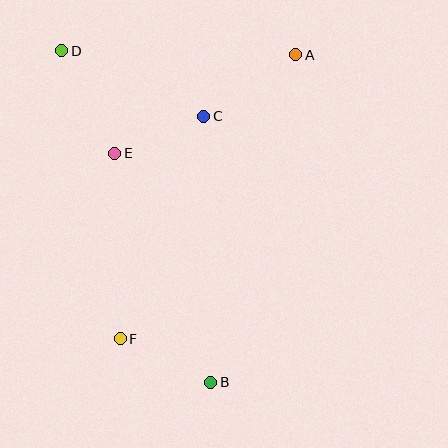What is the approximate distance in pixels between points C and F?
The distance between C and F is approximately 237 pixels.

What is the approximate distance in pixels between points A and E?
The distance between A and E is approximately 206 pixels.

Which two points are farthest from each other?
Points B and D are farthest from each other.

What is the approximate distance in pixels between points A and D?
The distance between A and D is approximately 234 pixels.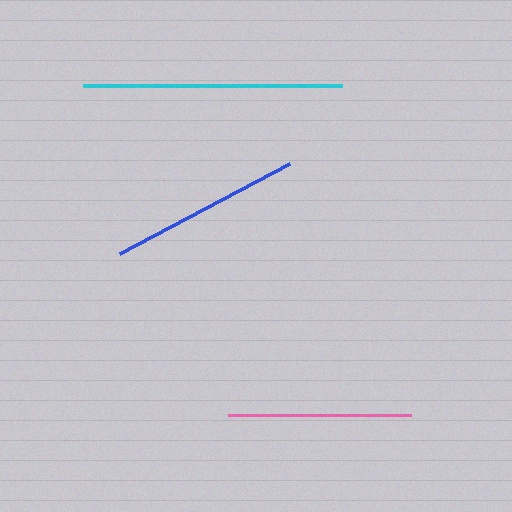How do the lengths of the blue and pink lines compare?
The blue and pink lines are approximately the same length.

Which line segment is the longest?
The cyan line is the longest at approximately 259 pixels.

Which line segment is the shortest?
The pink line is the shortest at approximately 183 pixels.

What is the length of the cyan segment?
The cyan segment is approximately 259 pixels long.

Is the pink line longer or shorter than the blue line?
The blue line is longer than the pink line.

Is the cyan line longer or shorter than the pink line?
The cyan line is longer than the pink line.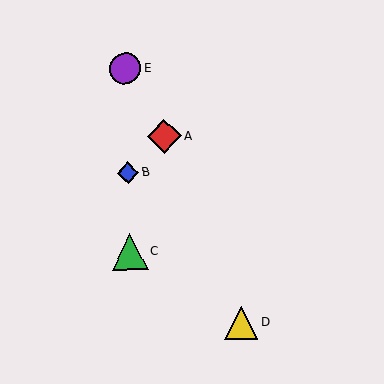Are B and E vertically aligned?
Yes, both are at x≈128.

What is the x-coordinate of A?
Object A is at x≈164.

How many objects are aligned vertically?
3 objects (B, C, E) are aligned vertically.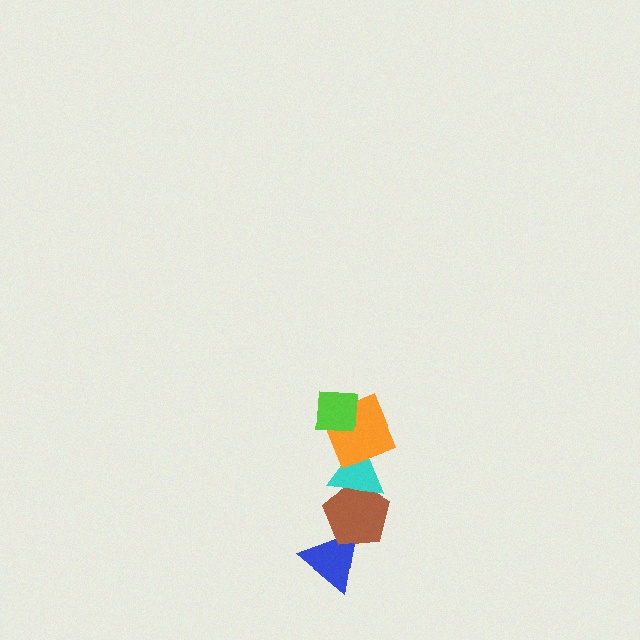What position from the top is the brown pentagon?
The brown pentagon is 4th from the top.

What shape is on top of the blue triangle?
The brown pentagon is on top of the blue triangle.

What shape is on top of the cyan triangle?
The orange square is on top of the cyan triangle.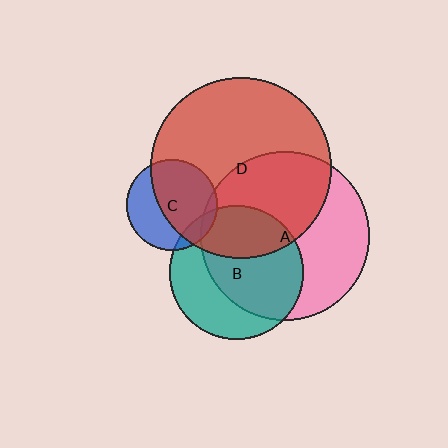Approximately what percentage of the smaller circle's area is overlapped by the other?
Approximately 45%.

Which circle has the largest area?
Circle D (red).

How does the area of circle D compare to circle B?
Approximately 1.8 times.